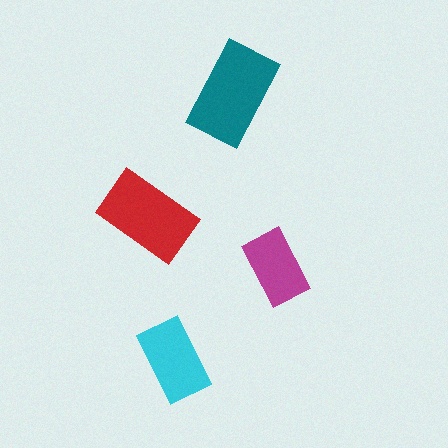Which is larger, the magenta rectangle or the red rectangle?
The red one.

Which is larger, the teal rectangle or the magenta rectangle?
The teal one.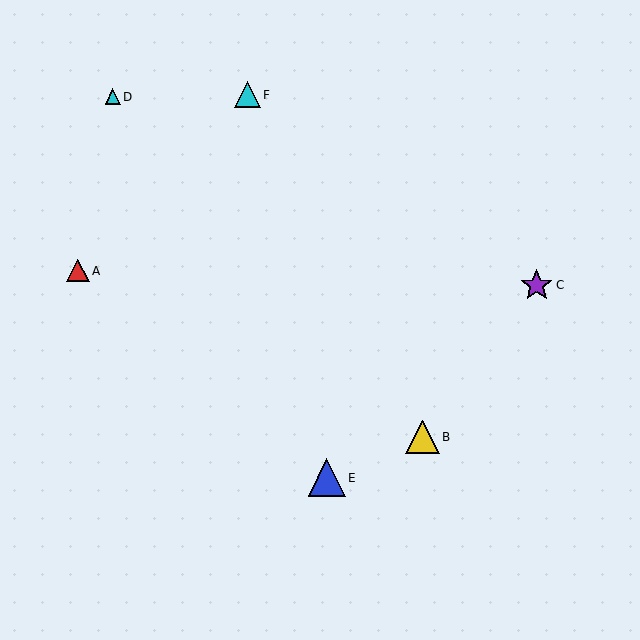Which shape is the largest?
The blue triangle (labeled E) is the largest.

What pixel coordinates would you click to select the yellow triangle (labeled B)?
Click at (423, 437) to select the yellow triangle B.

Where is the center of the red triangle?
The center of the red triangle is at (78, 271).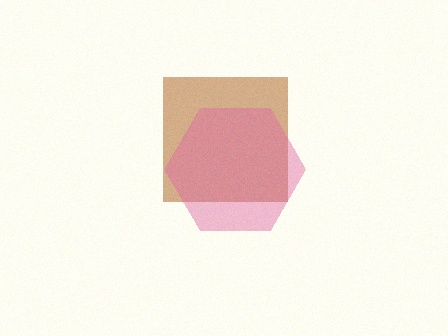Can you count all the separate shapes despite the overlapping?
Yes, there are 2 separate shapes.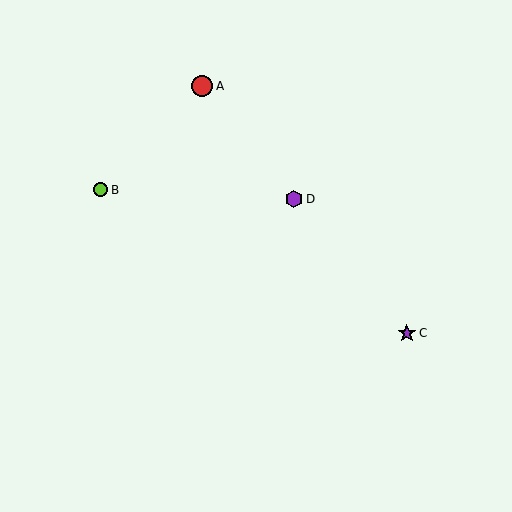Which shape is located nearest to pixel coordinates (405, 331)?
The purple star (labeled C) at (407, 333) is nearest to that location.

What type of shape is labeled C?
Shape C is a purple star.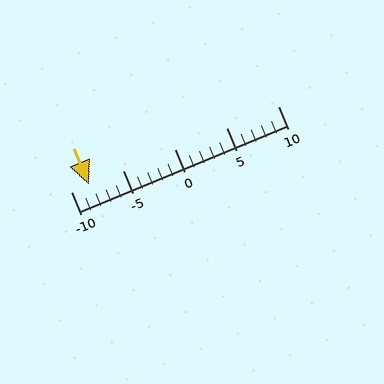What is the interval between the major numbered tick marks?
The major tick marks are spaced 5 units apart.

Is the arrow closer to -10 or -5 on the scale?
The arrow is closer to -10.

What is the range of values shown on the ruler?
The ruler shows values from -10 to 10.